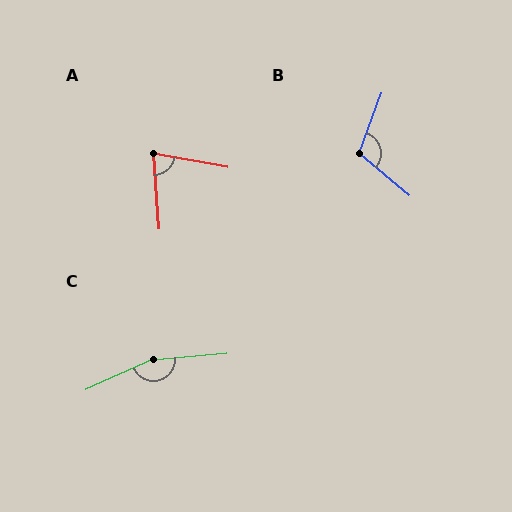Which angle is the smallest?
A, at approximately 75 degrees.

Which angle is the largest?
C, at approximately 161 degrees.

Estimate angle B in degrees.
Approximately 110 degrees.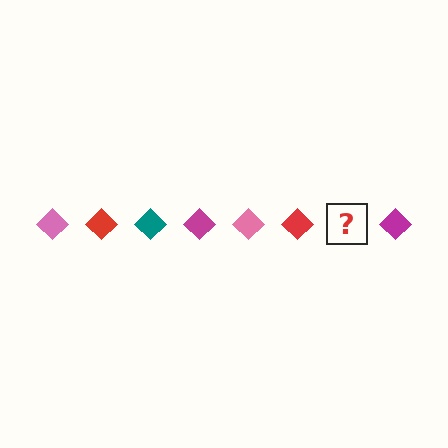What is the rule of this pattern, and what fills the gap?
The rule is that the pattern cycles through pink, red, teal, magenta diamonds. The gap should be filled with a teal diamond.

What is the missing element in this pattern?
The missing element is a teal diamond.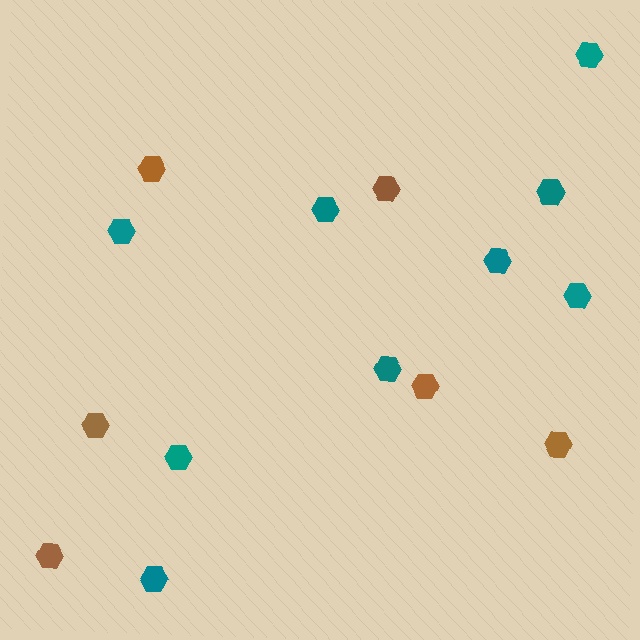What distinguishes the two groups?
There are 2 groups: one group of brown hexagons (6) and one group of teal hexagons (9).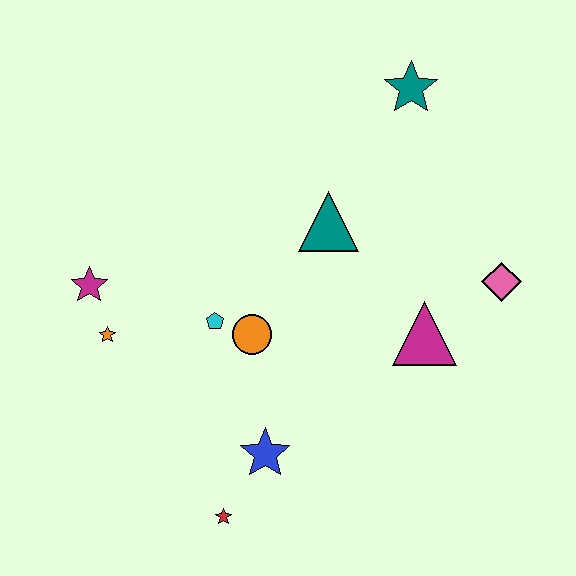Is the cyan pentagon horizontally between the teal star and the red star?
No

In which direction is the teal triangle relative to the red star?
The teal triangle is above the red star.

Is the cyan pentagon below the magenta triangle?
No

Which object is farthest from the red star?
The teal star is farthest from the red star.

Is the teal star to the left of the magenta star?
No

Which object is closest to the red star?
The blue star is closest to the red star.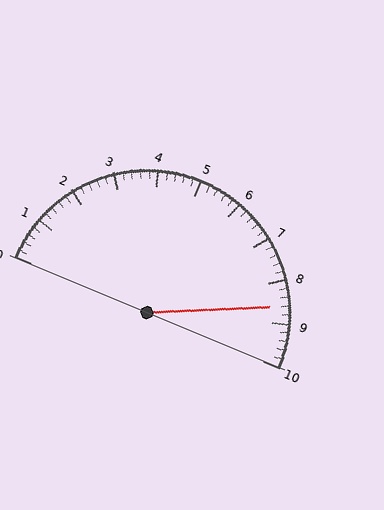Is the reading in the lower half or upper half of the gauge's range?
The reading is in the upper half of the range (0 to 10).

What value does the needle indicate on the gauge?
The needle indicates approximately 8.6.